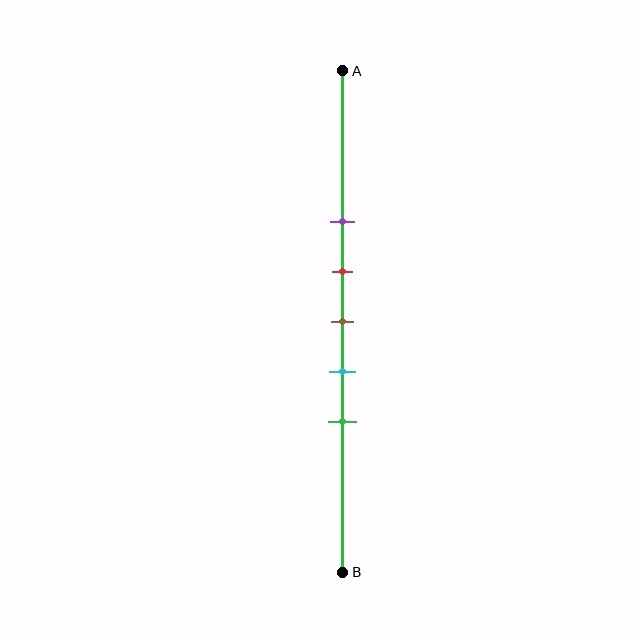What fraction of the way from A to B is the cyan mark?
The cyan mark is approximately 60% (0.6) of the way from A to B.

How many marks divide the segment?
There are 5 marks dividing the segment.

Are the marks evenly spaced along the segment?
Yes, the marks are approximately evenly spaced.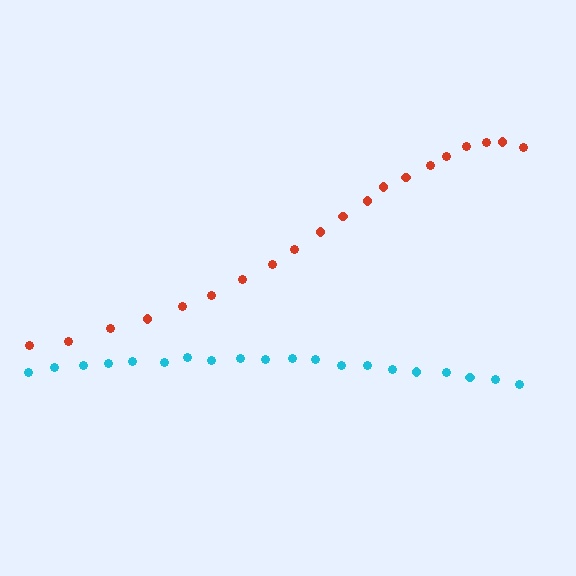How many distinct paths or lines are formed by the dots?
There are 2 distinct paths.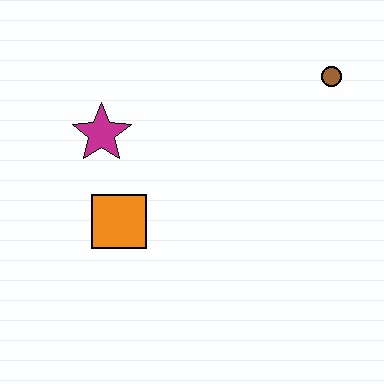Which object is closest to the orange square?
The magenta star is closest to the orange square.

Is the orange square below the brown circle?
Yes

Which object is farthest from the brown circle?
The orange square is farthest from the brown circle.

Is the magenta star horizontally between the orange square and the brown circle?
No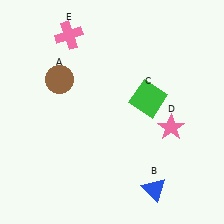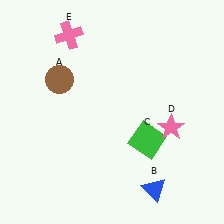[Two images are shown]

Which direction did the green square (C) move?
The green square (C) moved down.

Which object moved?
The green square (C) moved down.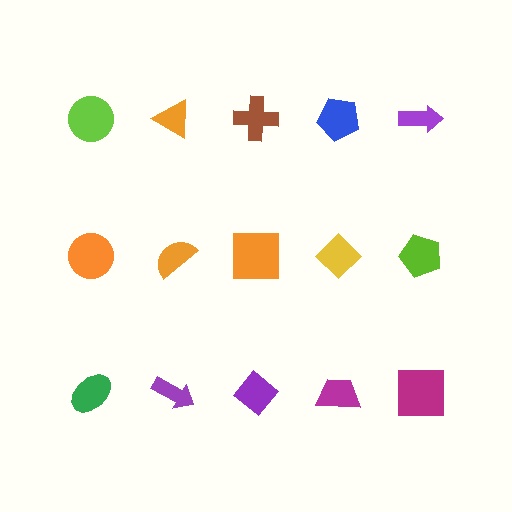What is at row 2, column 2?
An orange semicircle.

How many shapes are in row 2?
5 shapes.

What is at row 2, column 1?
An orange circle.